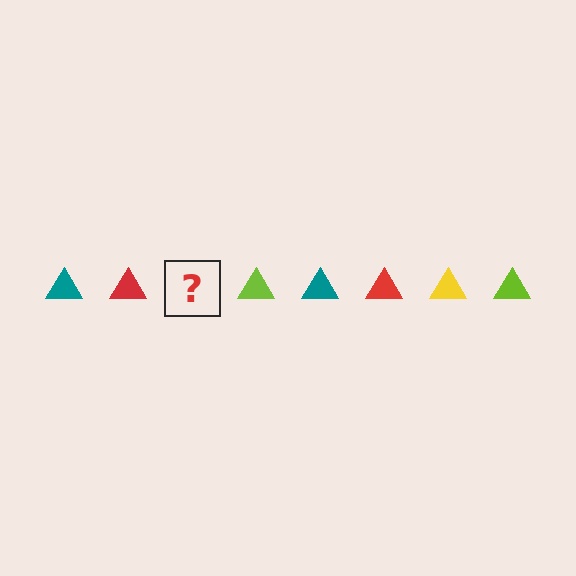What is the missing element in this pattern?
The missing element is a yellow triangle.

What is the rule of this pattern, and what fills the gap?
The rule is that the pattern cycles through teal, red, yellow, lime triangles. The gap should be filled with a yellow triangle.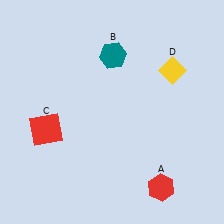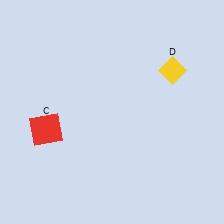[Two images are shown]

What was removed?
The red hexagon (A), the teal hexagon (B) were removed in Image 2.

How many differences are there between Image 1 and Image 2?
There are 2 differences between the two images.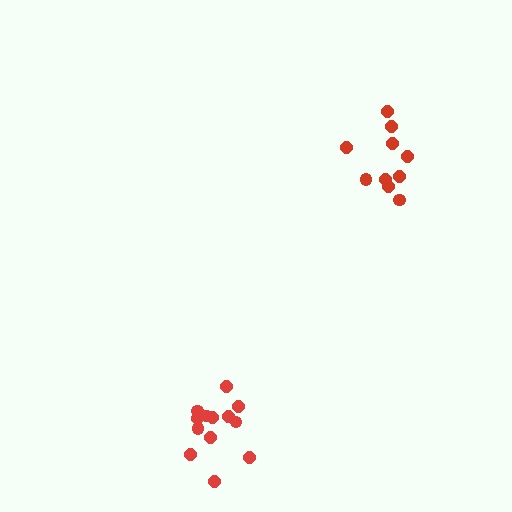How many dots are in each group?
Group 1: 10 dots, Group 2: 13 dots (23 total).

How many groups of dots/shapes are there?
There are 2 groups.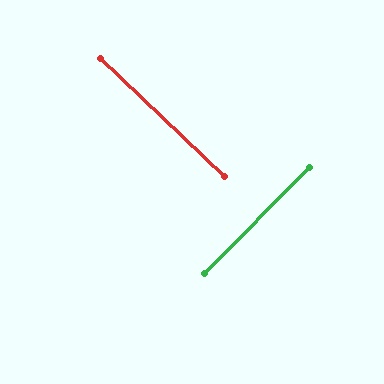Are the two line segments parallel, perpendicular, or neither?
Perpendicular — they meet at approximately 89°.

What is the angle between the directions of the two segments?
Approximately 89 degrees.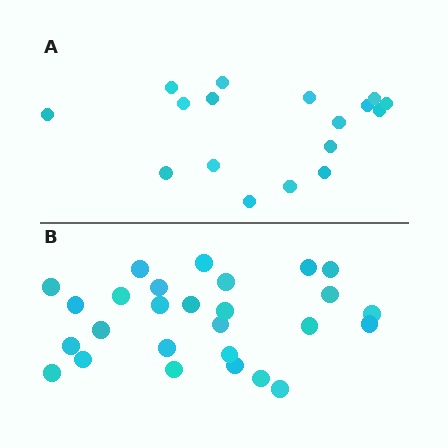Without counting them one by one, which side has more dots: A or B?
Region B (the bottom region) has more dots.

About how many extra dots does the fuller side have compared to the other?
Region B has roughly 10 or so more dots than region A.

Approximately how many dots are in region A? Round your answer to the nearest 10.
About 20 dots. (The exact count is 17, which rounds to 20.)